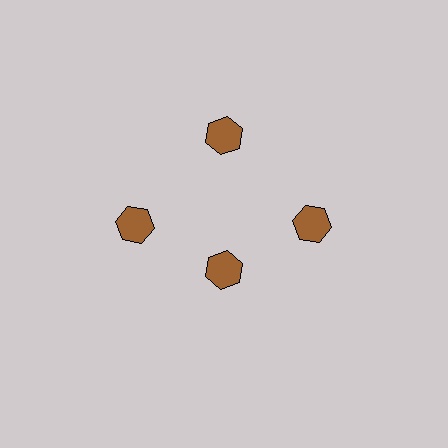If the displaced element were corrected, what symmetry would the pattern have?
It would have 4-fold rotational symmetry — the pattern would map onto itself every 90 degrees.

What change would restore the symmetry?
The symmetry would be restored by moving it outward, back onto the ring so that all 4 hexagons sit at equal angles and equal distance from the center.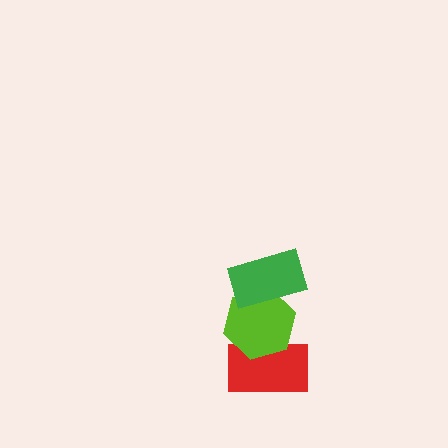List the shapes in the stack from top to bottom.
From top to bottom: the green rectangle, the lime hexagon, the red rectangle.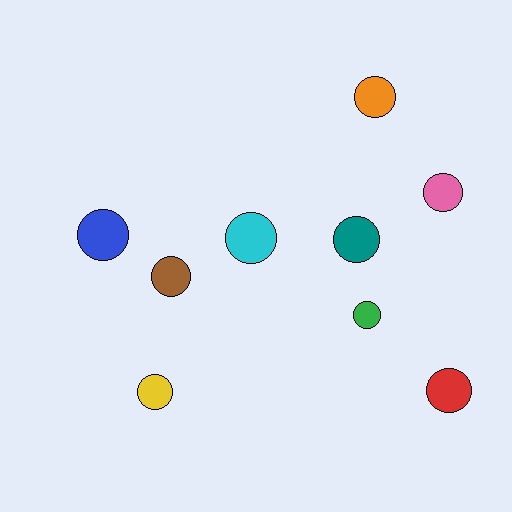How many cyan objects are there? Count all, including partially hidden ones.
There is 1 cyan object.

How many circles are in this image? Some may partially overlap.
There are 9 circles.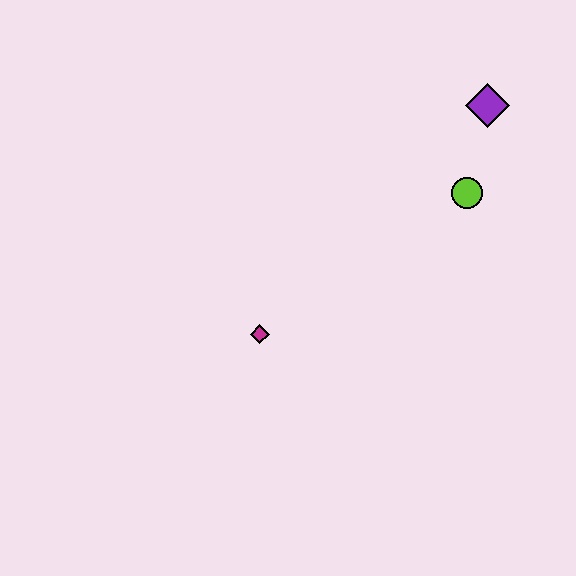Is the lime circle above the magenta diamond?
Yes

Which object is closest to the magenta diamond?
The lime circle is closest to the magenta diamond.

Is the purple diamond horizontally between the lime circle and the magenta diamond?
No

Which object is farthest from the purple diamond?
The magenta diamond is farthest from the purple diamond.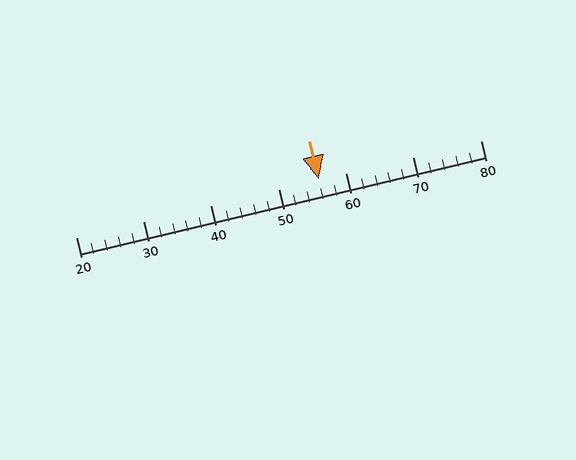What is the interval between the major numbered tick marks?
The major tick marks are spaced 10 units apart.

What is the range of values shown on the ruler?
The ruler shows values from 20 to 80.